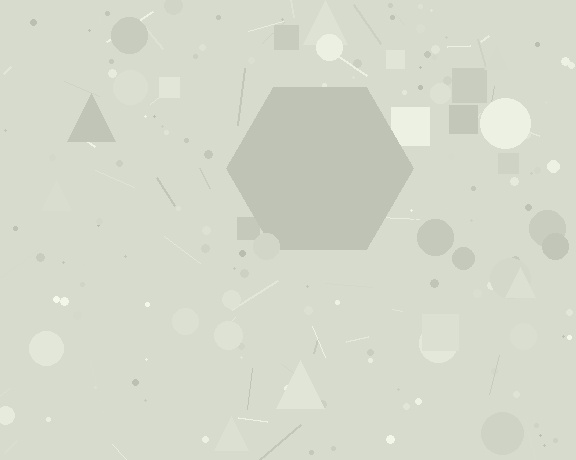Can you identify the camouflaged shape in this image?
The camouflaged shape is a hexagon.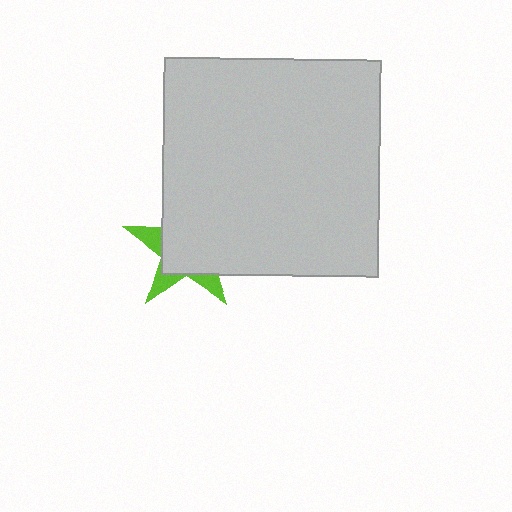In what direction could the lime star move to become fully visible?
The lime star could move toward the lower-left. That would shift it out from behind the light gray square entirely.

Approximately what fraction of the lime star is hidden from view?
Roughly 70% of the lime star is hidden behind the light gray square.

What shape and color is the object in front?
The object in front is a light gray square.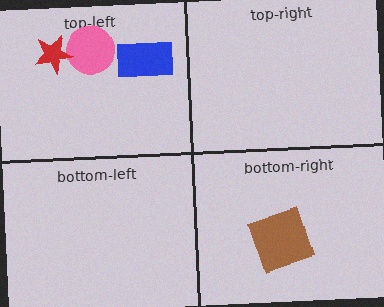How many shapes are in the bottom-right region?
1.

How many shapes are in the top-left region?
3.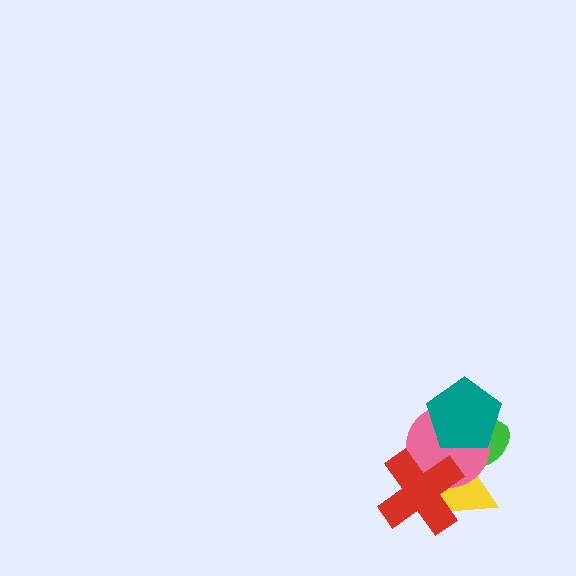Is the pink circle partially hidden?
Yes, it is partially covered by another shape.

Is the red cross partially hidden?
No, no other shape covers it.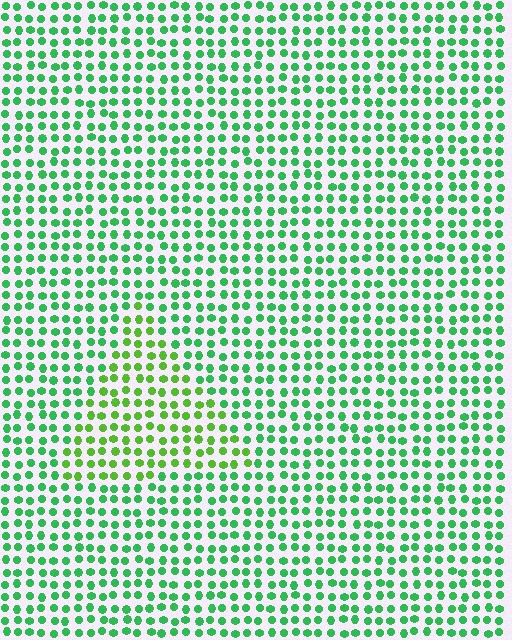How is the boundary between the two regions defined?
The boundary is defined purely by a slight shift in hue (about 32 degrees). Spacing, size, and orientation are identical on both sides.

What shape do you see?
I see a triangle.